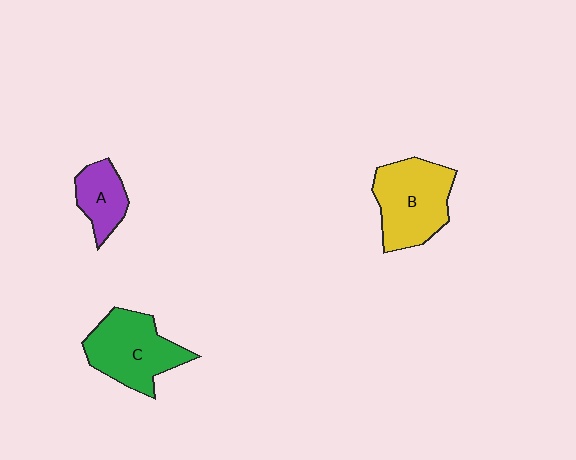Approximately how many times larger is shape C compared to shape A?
Approximately 1.9 times.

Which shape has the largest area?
Shape B (yellow).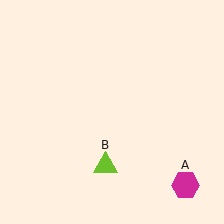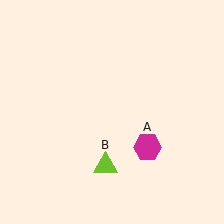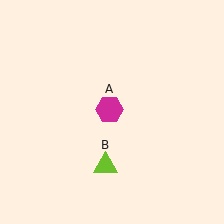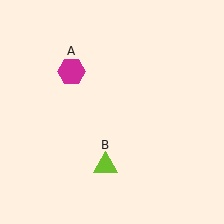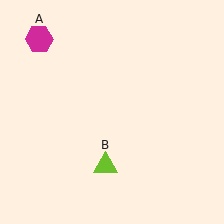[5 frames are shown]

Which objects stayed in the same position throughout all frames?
Lime triangle (object B) remained stationary.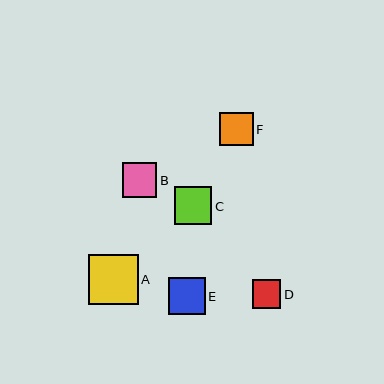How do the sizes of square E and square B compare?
Square E and square B are approximately the same size.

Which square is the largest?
Square A is the largest with a size of approximately 50 pixels.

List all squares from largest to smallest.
From largest to smallest: A, C, E, B, F, D.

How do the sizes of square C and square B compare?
Square C and square B are approximately the same size.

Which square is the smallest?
Square D is the smallest with a size of approximately 29 pixels.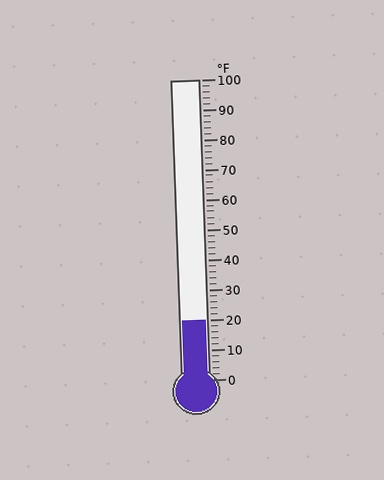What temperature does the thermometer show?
The thermometer shows approximately 20°F.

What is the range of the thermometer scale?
The thermometer scale ranges from 0°F to 100°F.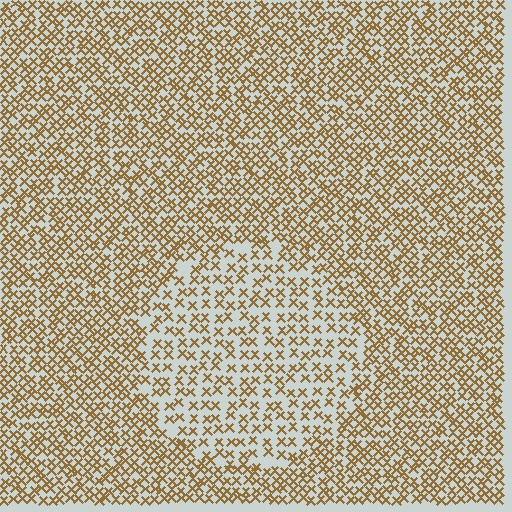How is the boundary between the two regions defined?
The boundary is defined by a change in element density (approximately 1.8x ratio). All elements are the same color, size, and shape.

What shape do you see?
I see a circle.